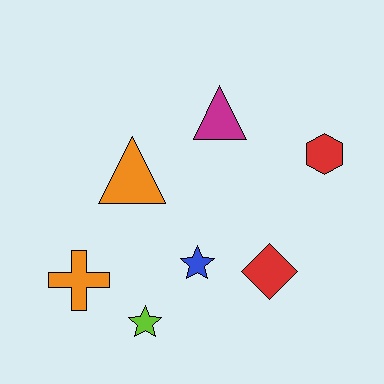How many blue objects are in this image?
There is 1 blue object.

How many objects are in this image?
There are 7 objects.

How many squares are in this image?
There are no squares.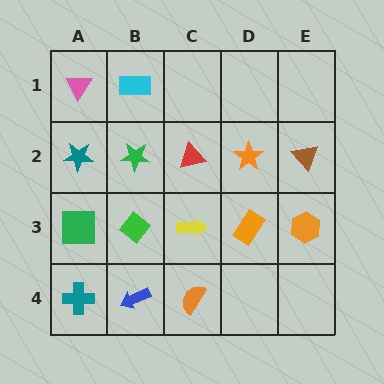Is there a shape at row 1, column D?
No, that cell is empty.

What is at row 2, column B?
A green star.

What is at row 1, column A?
A pink triangle.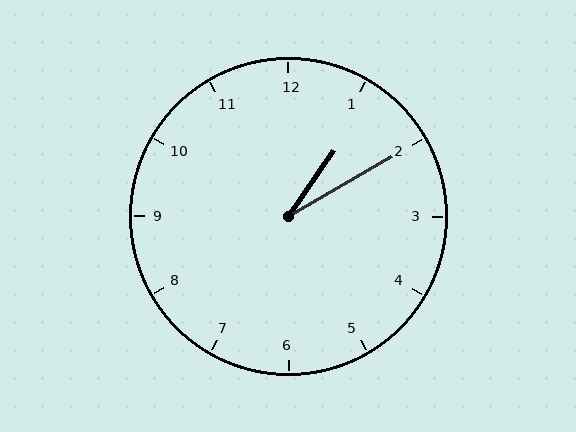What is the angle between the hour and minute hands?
Approximately 25 degrees.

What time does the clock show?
1:10.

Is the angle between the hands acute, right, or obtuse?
It is acute.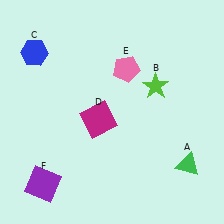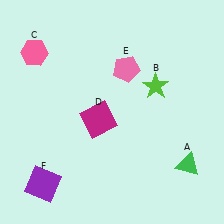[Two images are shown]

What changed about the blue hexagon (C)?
In Image 1, C is blue. In Image 2, it changed to pink.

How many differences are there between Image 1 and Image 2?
There is 1 difference between the two images.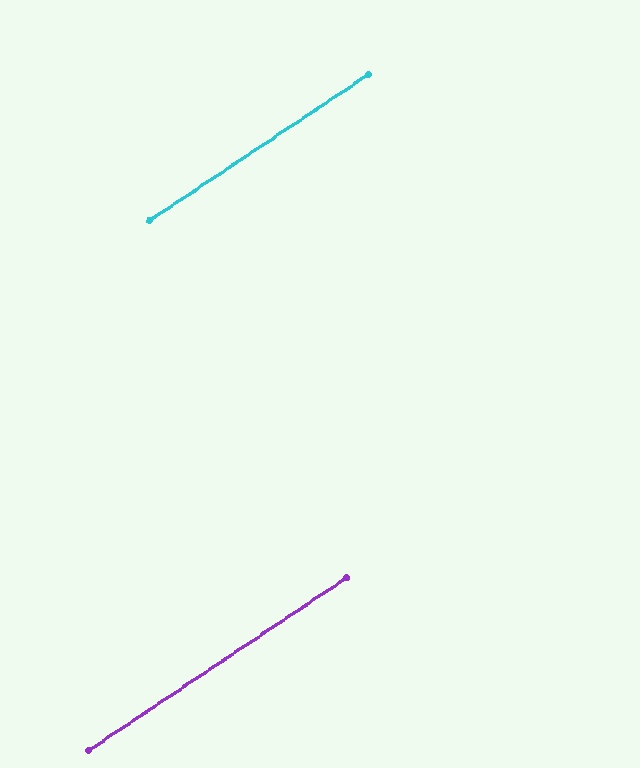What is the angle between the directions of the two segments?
Approximately 0 degrees.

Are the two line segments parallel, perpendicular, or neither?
Parallel — their directions differ by only 0.1°.